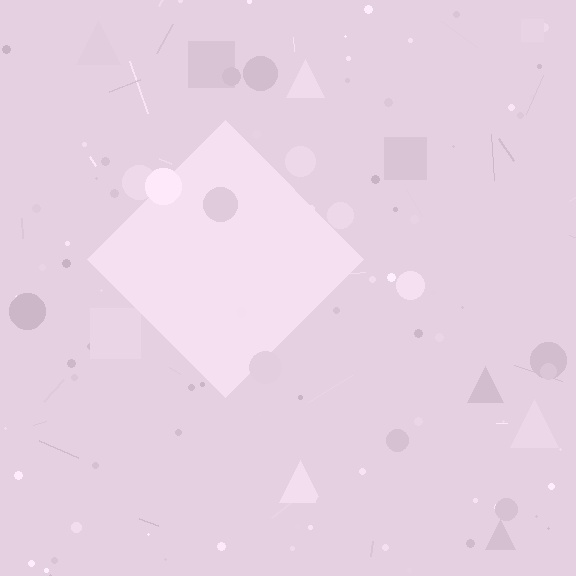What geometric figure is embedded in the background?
A diamond is embedded in the background.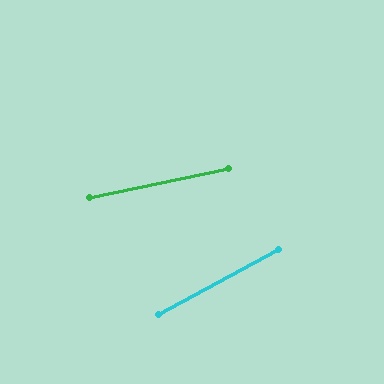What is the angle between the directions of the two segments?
Approximately 17 degrees.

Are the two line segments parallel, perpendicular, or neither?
Neither parallel nor perpendicular — they differ by about 17°.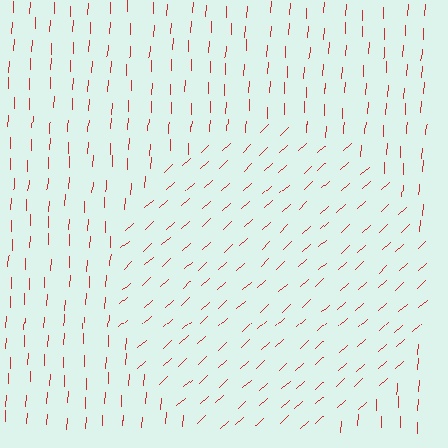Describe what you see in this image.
The image is filled with small red line segments. A circle region in the image has lines oriented differently from the surrounding lines, creating a visible texture boundary.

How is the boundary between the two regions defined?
The boundary is defined purely by a change in line orientation (approximately 45 degrees difference). All lines are the same color and thickness.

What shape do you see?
I see a circle.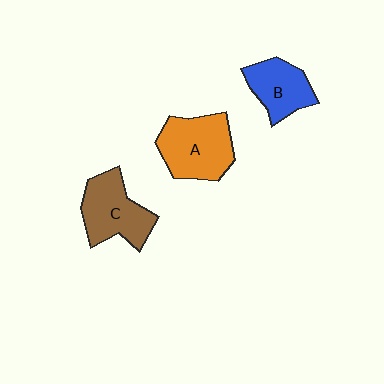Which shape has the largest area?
Shape A (orange).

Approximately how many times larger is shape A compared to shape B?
Approximately 1.4 times.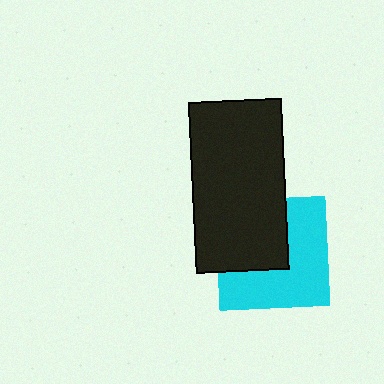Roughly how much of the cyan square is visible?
About half of it is visible (roughly 58%).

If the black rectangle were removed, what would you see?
You would see the complete cyan square.